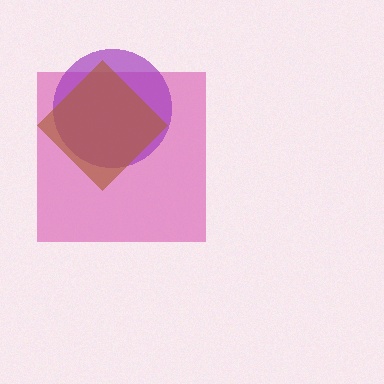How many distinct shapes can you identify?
There are 3 distinct shapes: a pink square, a purple circle, a brown diamond.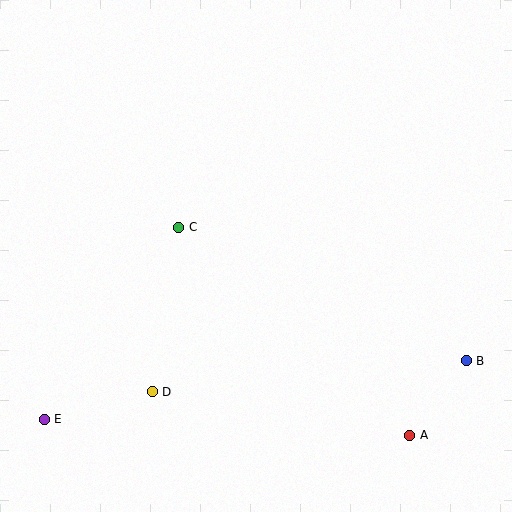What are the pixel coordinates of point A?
Point A is at (410, 435).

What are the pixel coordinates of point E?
Point E is at (44, 419).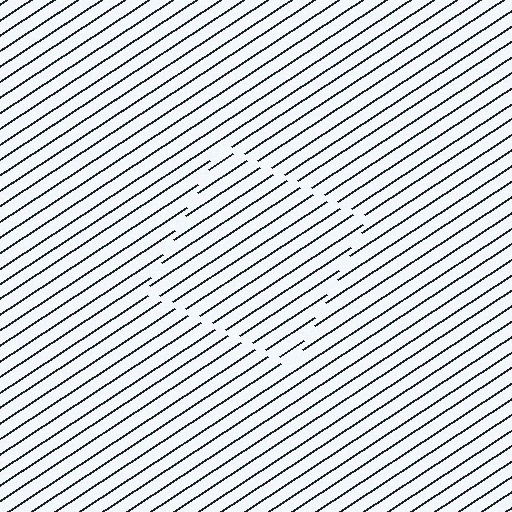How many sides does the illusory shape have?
4 sides — the line-ends trace a square.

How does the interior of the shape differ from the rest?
The interior of the shape contains the same grating, shifted by half a period — the contour is defined by the phase discontinuity where line-ends from the inner and outer gratings abut.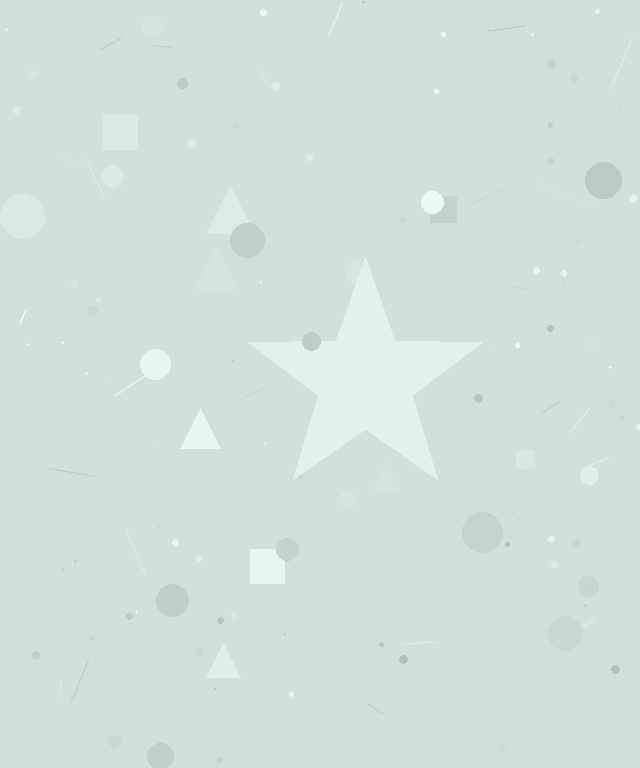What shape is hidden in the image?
A star is hidden in the image.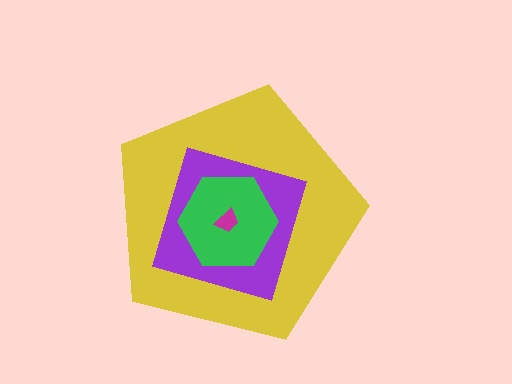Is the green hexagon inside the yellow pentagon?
Yes.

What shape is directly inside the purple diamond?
The green hexagon.